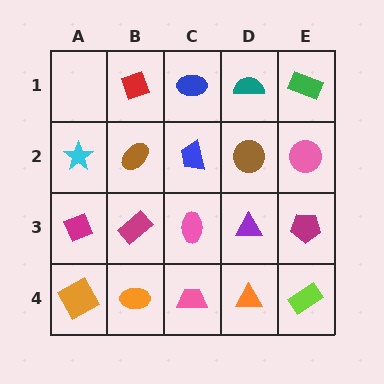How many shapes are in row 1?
4 shapes.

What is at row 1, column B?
A red diamond.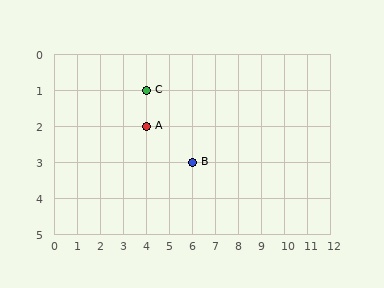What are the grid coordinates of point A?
Point A is at grid coordinates (4, 2).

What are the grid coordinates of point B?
Point B is at grid coordinates (6, 3).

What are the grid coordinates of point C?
Point C is at grid coordinates (4, 1).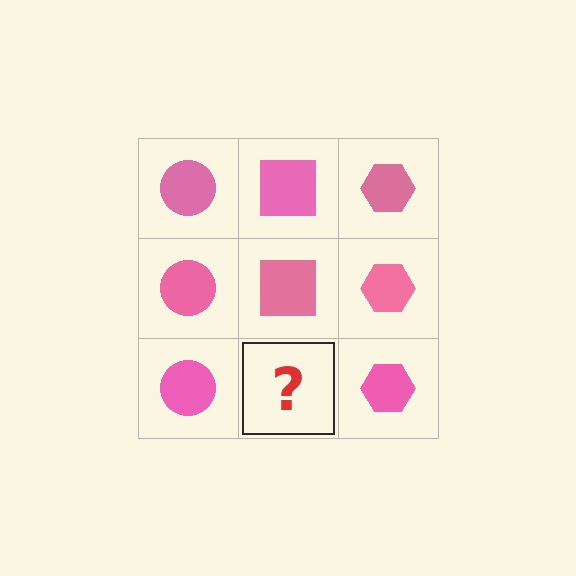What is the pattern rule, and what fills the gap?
The rule is that each column has a consistent shape. The gap should be filled with a pink square.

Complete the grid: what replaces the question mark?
The question mark should be replaced with a pink square.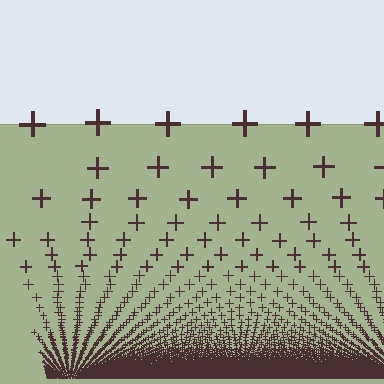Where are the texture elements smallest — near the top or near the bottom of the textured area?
Near the bottom.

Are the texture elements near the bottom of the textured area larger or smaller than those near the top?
Smaller. The gradient is inverted — elements near the bottom are smaller and denser.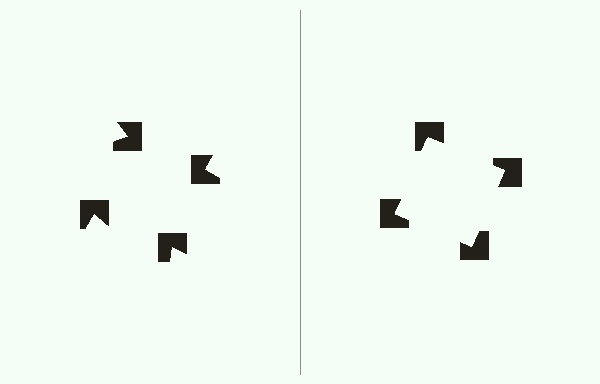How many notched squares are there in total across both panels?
8 — 4 on each side.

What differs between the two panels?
The notched squares are positioned identically on both sides; only the wedge orientations differ. On the right they align to a square; on the left they are misaligned.